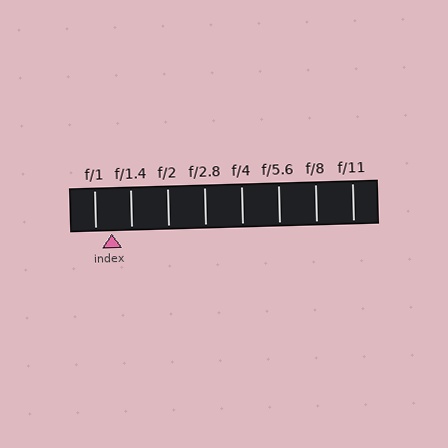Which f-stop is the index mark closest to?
The index mark is closest to f/1.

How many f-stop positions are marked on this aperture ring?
There are 8 f-stop positions marked.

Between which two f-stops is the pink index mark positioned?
The index mark is between f/1 and f/1.4.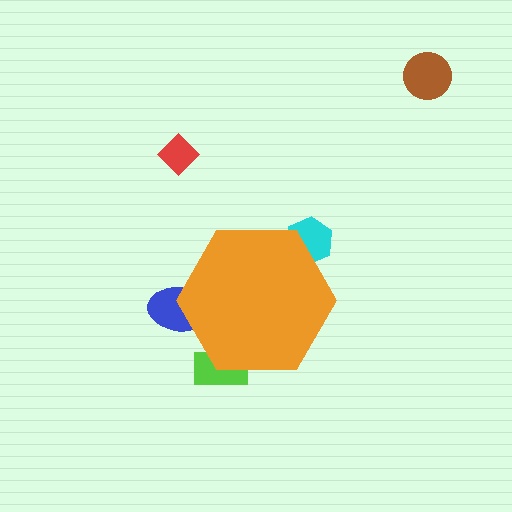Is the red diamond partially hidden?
No, the red diamond is fully visible.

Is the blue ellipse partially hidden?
Yes, the blue ellipse is partially hidden behind the orange hexagon.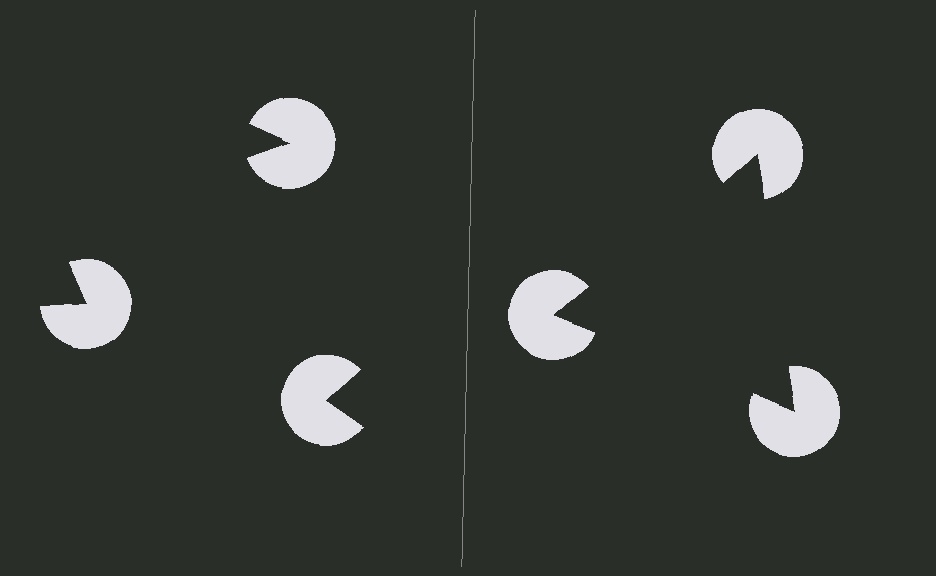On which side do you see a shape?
An illusory triangle appears on the right side. On the left side the wedge cuts are rotated, so no coherent shape forms.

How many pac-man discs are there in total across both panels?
6 — 3 on each side.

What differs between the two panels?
The pac-man discs are positioned identically on both sides; only the wedge orientations differ. On the right they align to a triangle; on the left they are misaligned.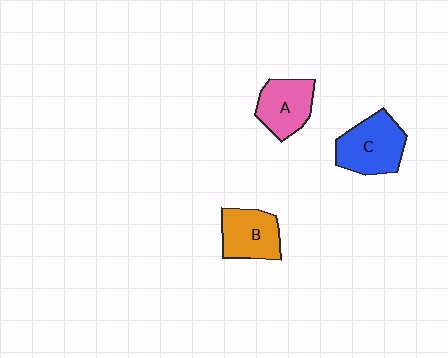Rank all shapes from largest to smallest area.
From largest to smallest: C (blue), B (orange), A (pink).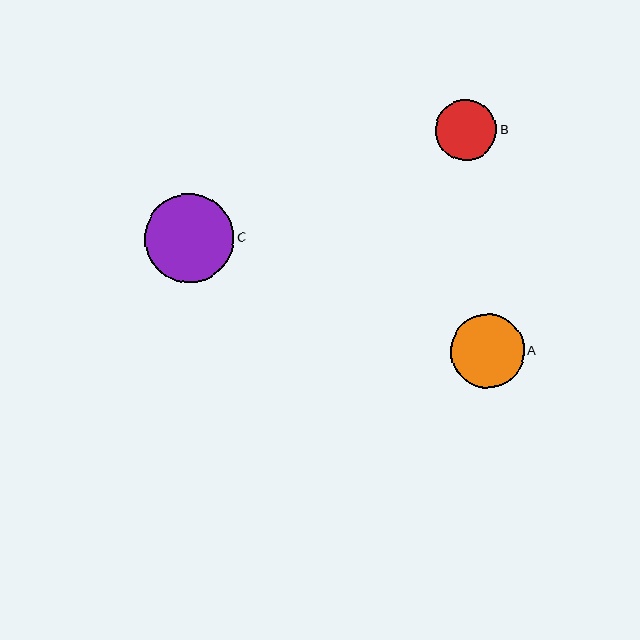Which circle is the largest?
Circle C is the largest with a size of approximately 89 pixels.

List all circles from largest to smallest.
From largest to smallest: C, A, B.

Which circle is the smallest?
Circle B is the smallest with a size of approximately 62 pixels.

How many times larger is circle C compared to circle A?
Circle C is approximately 1.2 times the size of circle A.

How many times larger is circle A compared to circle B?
Circle A is approximately 1.2 times the size of circle B.